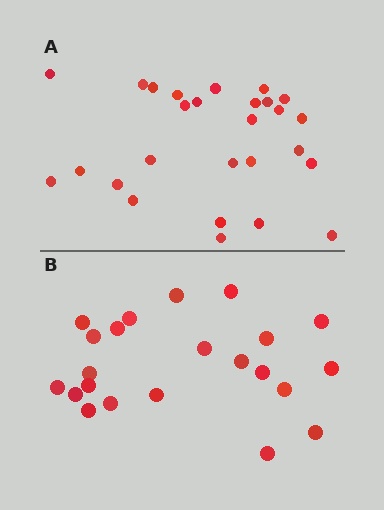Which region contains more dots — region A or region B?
Region A (the top region) has more dots.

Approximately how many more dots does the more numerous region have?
Region A has about 5 more dots than region B.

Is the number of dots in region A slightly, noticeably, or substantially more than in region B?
Region A has only slightly more — the two regions are fairly close. The ratio is roughly 1.2 to 1.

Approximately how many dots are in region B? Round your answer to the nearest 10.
About 20 dots. (The exact count is 22, which rounds to 20.)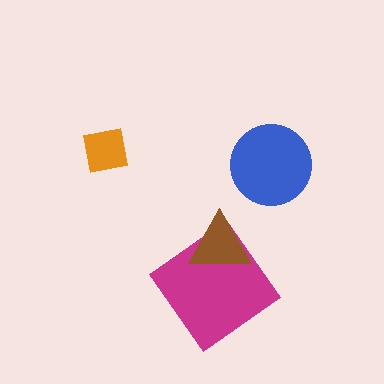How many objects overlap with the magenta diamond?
1 object overlaps with the magenta diamond.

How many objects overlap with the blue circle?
0 objects overlap with the blue circle.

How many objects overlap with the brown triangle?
1 object overlaps with the brown triangle.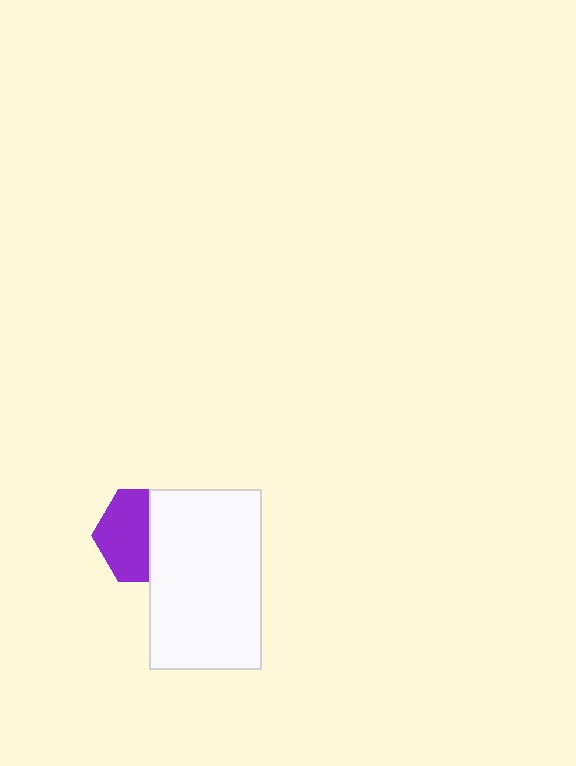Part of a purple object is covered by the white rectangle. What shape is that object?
It is a hexagon.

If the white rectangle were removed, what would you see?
You would see the complete purple hexagon.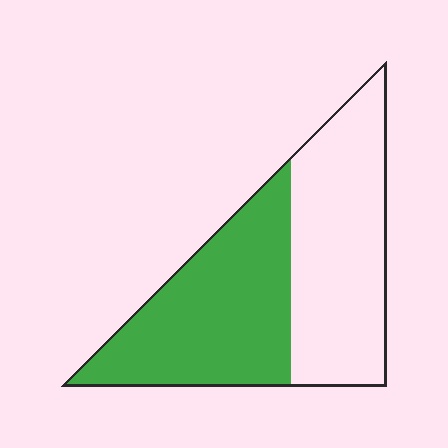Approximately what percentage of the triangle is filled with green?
Approximately 50%.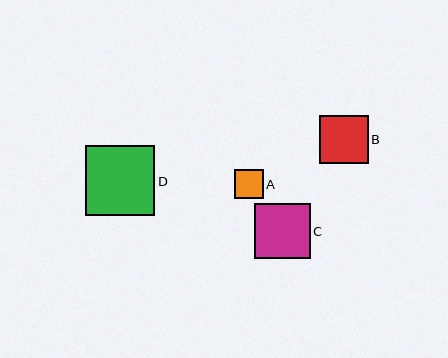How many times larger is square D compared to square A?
Square D is approximately 2.4 times the size of square A.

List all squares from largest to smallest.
From largest to smallest: D, C, B, A.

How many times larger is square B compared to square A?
Square B is approximately 1.7 times the size of square A.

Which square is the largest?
Square D is the largest with a size of approximately 70 pixels.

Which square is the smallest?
Square A is the smallest with a size of approximately 29 pixels.